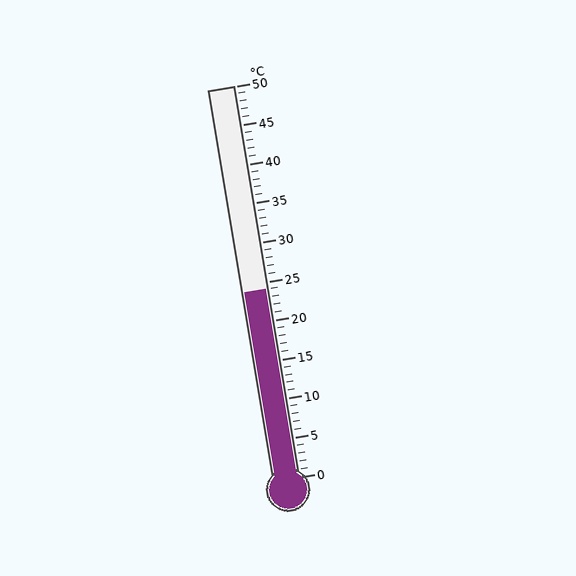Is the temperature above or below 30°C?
The temperature is below 30°C.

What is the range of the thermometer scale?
The thermometer scale ranges from 0°C to 50°C.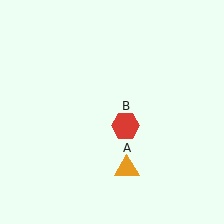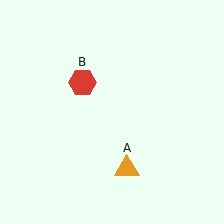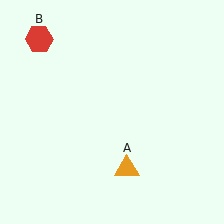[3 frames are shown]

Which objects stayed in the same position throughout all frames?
Orange triangle (object A) remained stationary.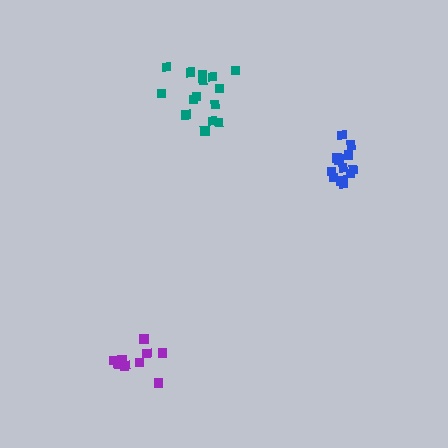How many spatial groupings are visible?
There are 3 spatial groupings.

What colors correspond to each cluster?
The clusters are colored: teal, purple, blue.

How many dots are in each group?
Group 1: 15 dots, Group 2: 10 dots, Group 3: 12 dots (37 total).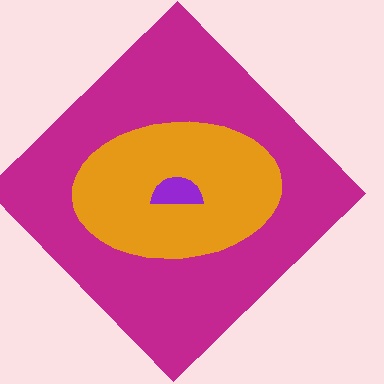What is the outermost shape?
The magenta diamond.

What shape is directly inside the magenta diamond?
The orange ellipse.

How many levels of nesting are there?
3.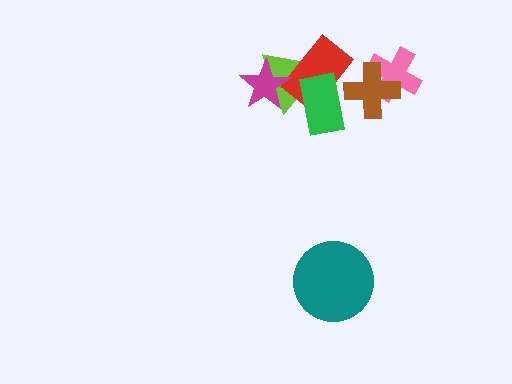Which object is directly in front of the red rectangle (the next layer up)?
The green rectangle is directly in front of the red rectangle.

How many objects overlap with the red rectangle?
3 objects overlap with the red rectangle.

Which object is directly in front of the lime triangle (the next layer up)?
The red rectangle is directly in front of the lime triangle.